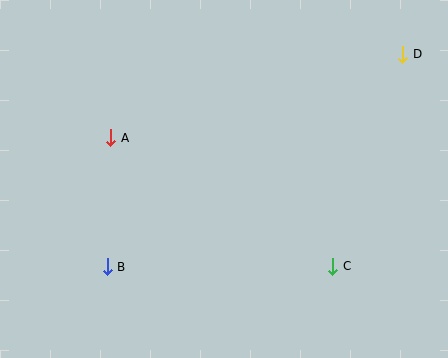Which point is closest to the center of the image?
Point A at (111, 138) is closest to the center.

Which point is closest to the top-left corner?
Point A is closest to the top-left corner.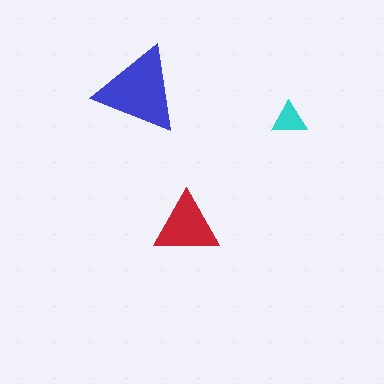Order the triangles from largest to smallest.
the blue one, the red one, the cyan one.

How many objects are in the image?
There are 3 objects in the image.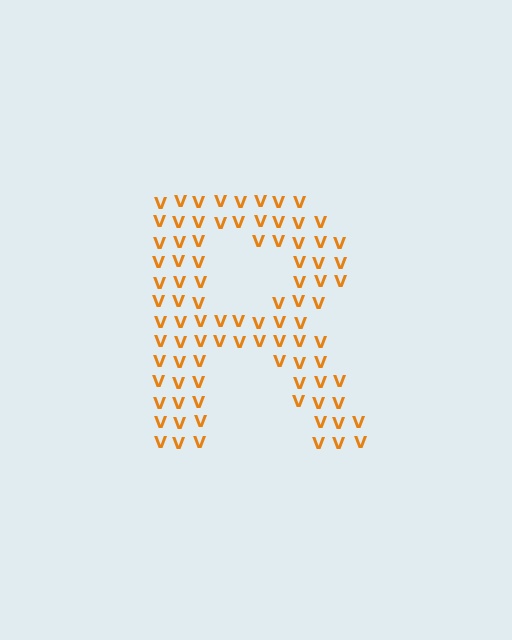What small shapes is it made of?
It is made of small letter V's.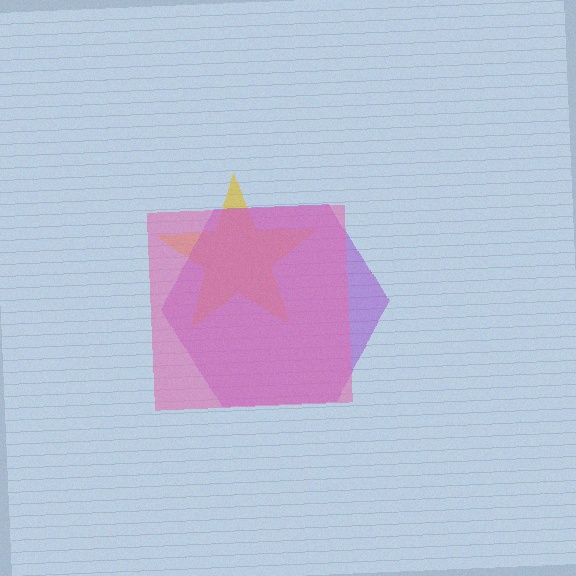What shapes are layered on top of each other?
The layered shapes are: a yellow star, a purple hexagon, a pink square.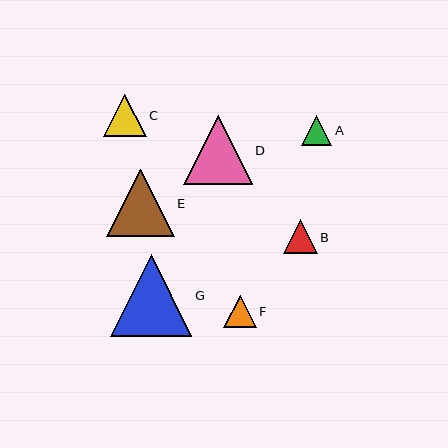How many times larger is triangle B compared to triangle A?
Triangle B is approximately 1.1 times the size of triangle A.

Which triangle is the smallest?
Triangle A is the smallest with a size of approximately 30 pixels.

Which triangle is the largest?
Triangle G is the largest with a size of approximately 81 pixels.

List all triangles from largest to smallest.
From largest to smallest: G, D, E, C, B, F, A.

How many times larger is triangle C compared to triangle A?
Triangle C is approximately 1.4 times the size of triangle A.